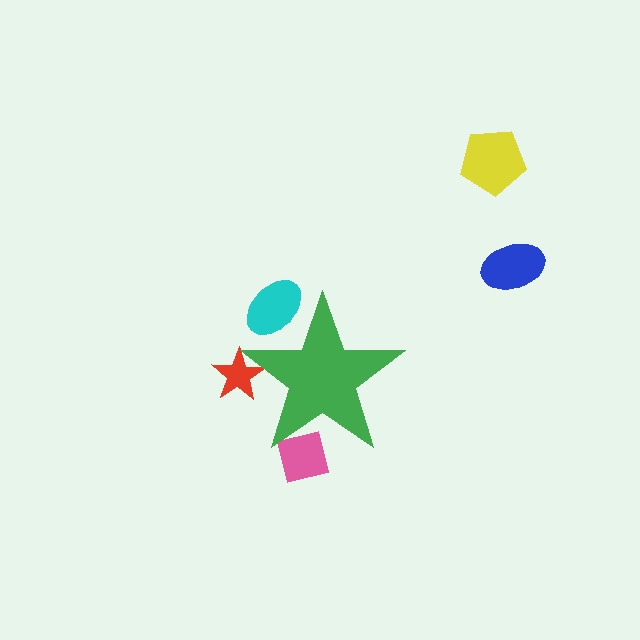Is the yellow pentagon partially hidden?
No, the yellow pentagon is fully visible.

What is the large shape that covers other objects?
A green star.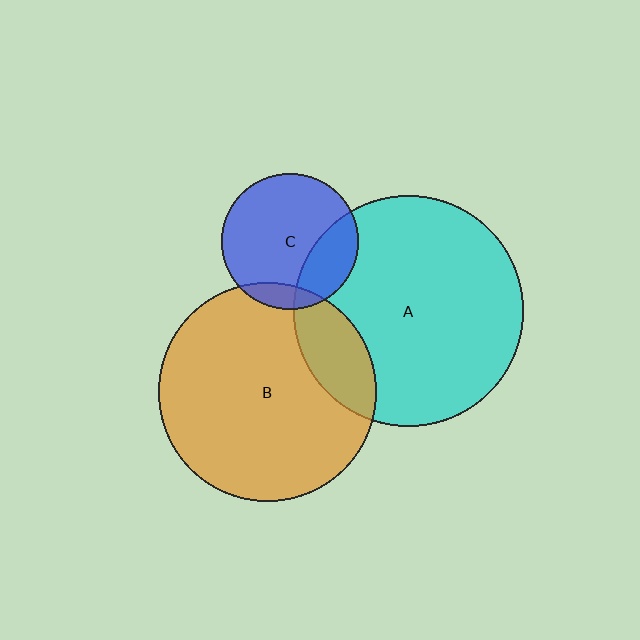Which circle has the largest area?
Circle A (cyan).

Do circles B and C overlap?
Yes.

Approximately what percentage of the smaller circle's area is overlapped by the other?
Approximately 10%.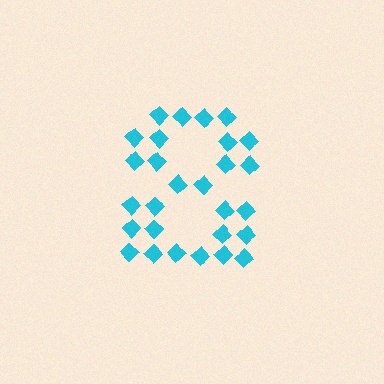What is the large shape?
The large shape is the digit 8.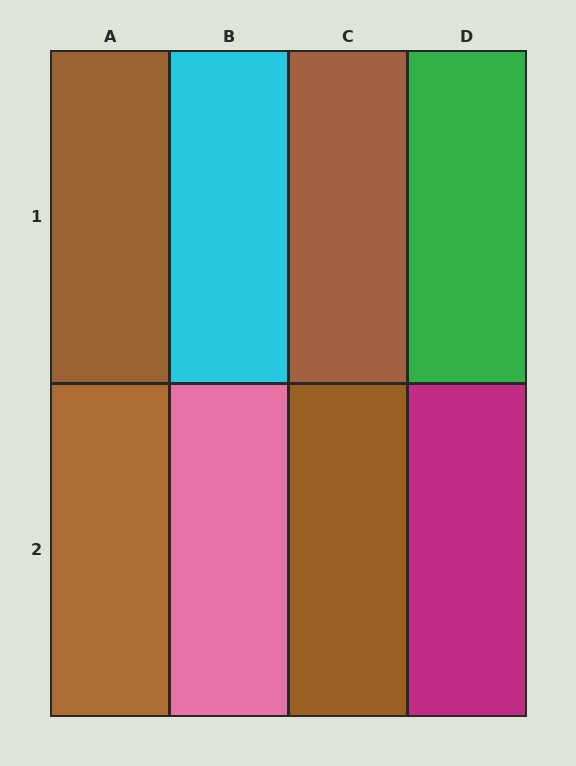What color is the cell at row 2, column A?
Brown.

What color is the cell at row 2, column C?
Brown.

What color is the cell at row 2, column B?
Pink.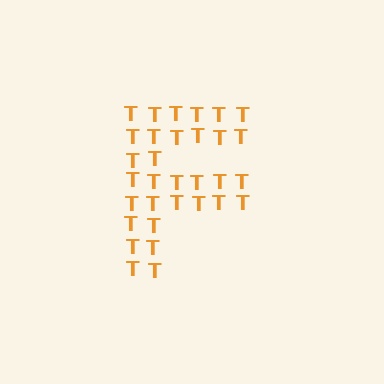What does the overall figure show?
The overall figure shows the letter F.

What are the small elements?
The small elements are letter T's.